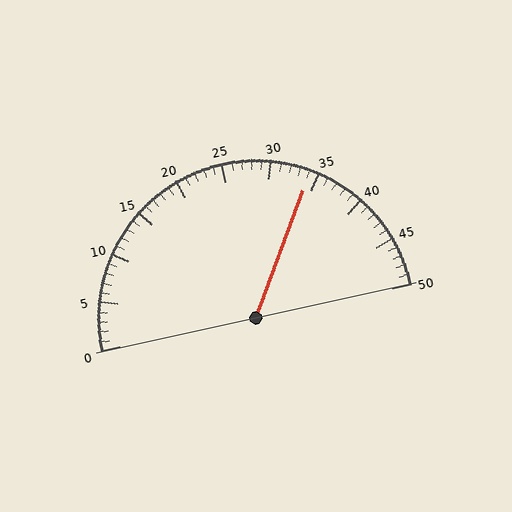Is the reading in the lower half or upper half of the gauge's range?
The reading is in the upper half of the range (0 to 50).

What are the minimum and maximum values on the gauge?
The gauge ranges from 0 to 50.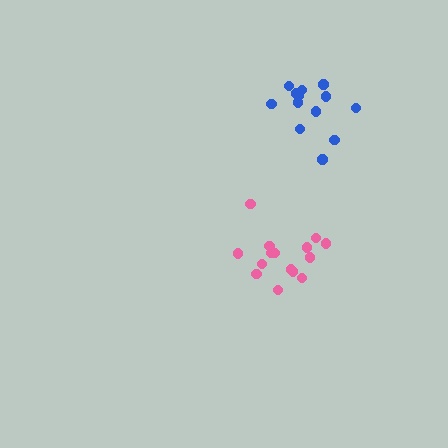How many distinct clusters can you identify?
There are 2 distinct clusters.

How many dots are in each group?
Group 1: 15 dots, Group 2: 13 dots (28 total).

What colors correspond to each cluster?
The clusters are colored: pink, blue.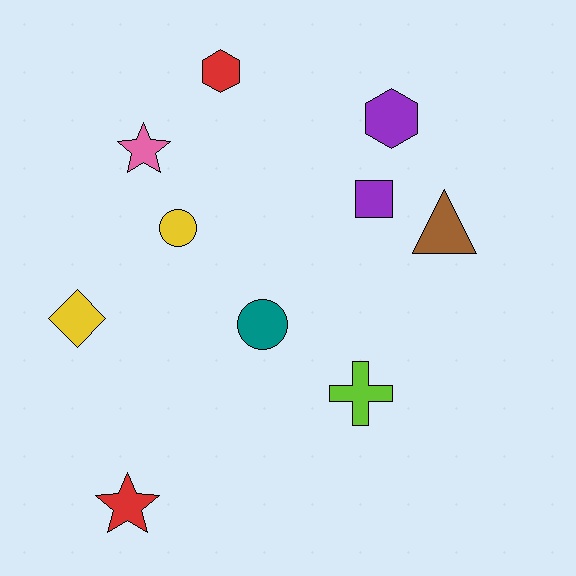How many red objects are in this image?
There are 2 red objects.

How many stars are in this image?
There are 2 stars.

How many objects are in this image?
There are 10 objects.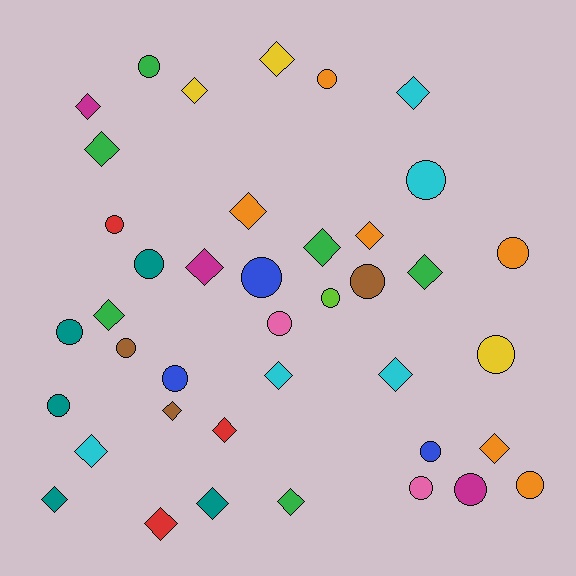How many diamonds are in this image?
There are 21 diamonds.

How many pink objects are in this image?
There are 2 pink objects.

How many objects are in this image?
There are 40 objects.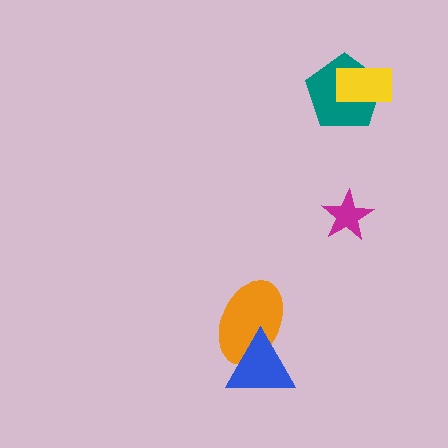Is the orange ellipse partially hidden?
Yes, it is partially covered by another shape.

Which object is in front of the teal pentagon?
The yellow rectangle is in front of the teal pentagon.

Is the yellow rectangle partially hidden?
No, no other shape covers it.